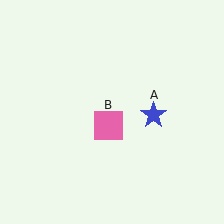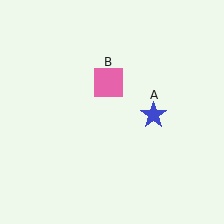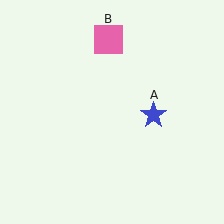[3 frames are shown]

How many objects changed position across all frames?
1 object changed position: pink square (object B).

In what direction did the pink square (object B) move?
The pink square (object B) moved up.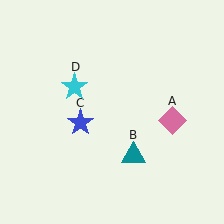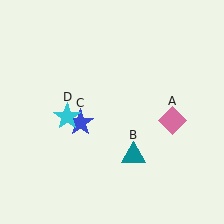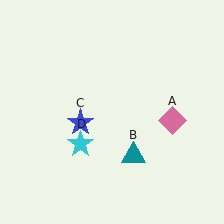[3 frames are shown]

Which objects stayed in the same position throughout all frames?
Pink diamond (object A) and teal triangle (object B) and blue star (object C) remained stationary.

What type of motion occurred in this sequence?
The cyan star (object D) rotated counterclockwise around the center of the scene.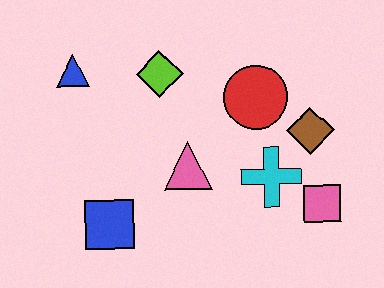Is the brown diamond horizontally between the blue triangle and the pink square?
Yes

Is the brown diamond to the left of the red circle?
No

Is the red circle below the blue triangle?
Yes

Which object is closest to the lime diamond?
The blue triangle is closest to the lime diamond.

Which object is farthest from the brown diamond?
The blue triangle is farthest from the brown diamond.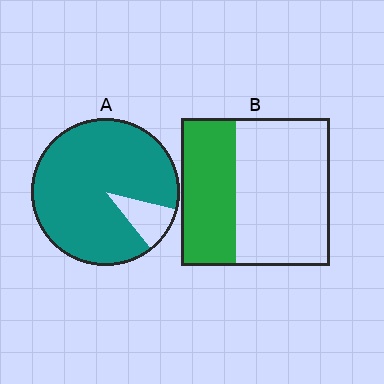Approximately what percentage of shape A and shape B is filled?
A is approximately 90% and B is approximately 35%.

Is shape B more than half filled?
No.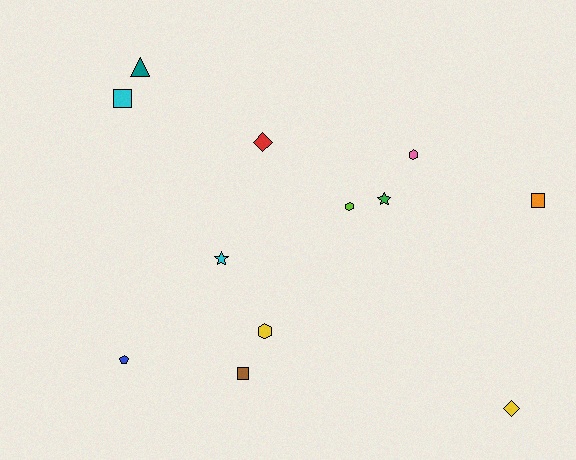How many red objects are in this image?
There is 1 red object.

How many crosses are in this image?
There are no crosses.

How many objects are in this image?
There are 12 objects.